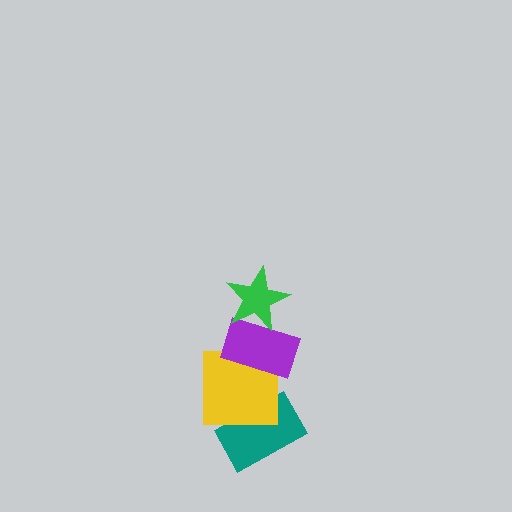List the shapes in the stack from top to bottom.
From top to bottom: the green star, the purple rectangle, the yellow square, the teal rectangle.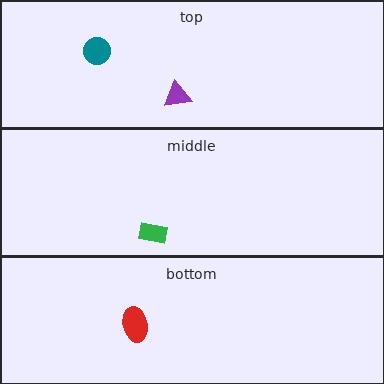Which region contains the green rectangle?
The middle region.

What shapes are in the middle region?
The green rectangle.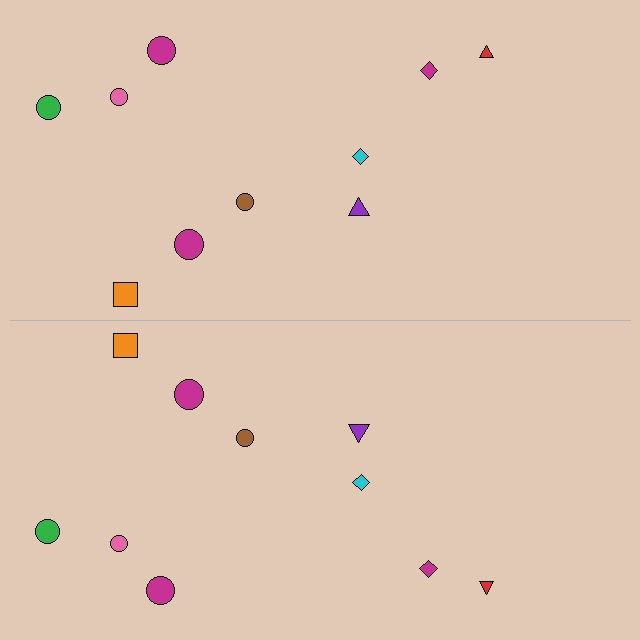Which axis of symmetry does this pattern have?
The pattern has a horizontal axis of symmetry running through the center of the image.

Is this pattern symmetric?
Yes, this pattern has bilateral (reflection) symmetry.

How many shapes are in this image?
There are 20 shapes in this image.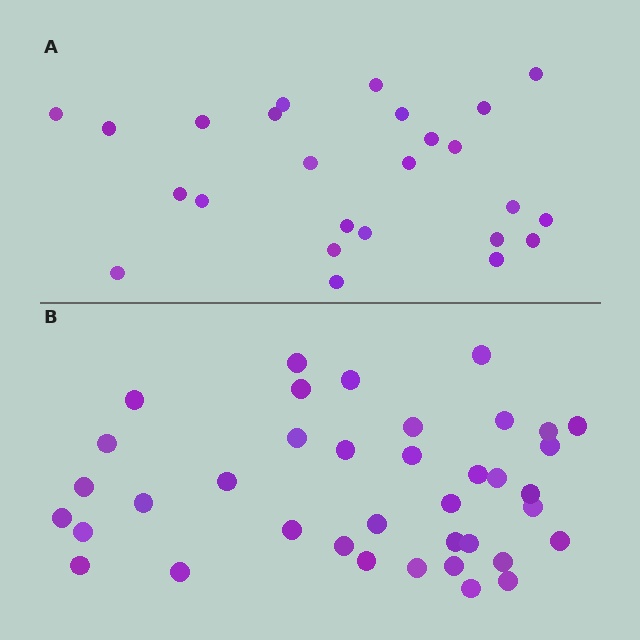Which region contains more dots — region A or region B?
Region B (the bottom region) has more dots.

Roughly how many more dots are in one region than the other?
Region B has approximately 15 more dots than region A.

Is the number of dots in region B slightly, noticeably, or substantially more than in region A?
Region B has substantially more. The ratio is roughly 1.5 to 1.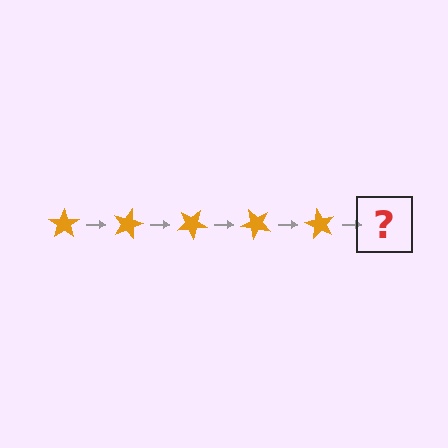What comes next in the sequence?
The next element should be an orange star rotated 75 degrees.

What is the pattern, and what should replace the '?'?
The pattern is that the star rotates 15 degrees each step. The '?' should be an orange star rotated 75 degrees.